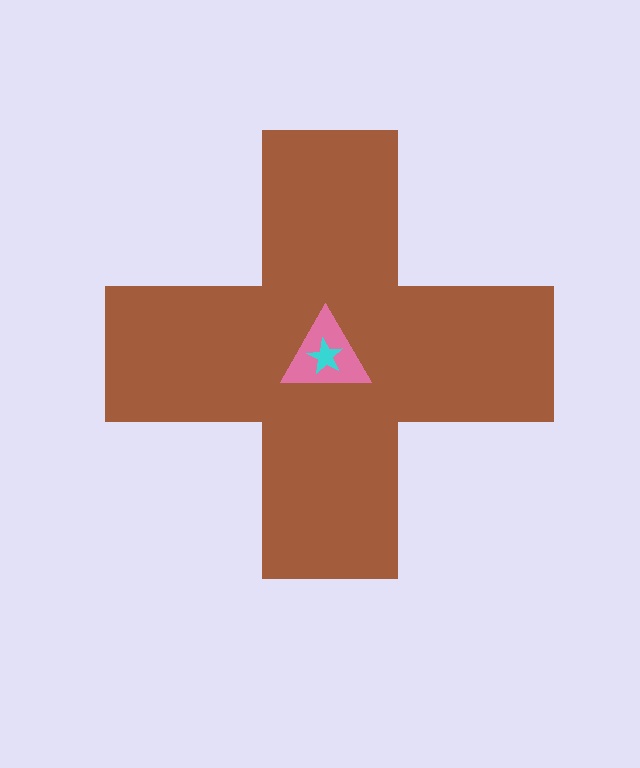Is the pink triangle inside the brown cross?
Yes.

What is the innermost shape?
The cyan star.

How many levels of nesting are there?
3.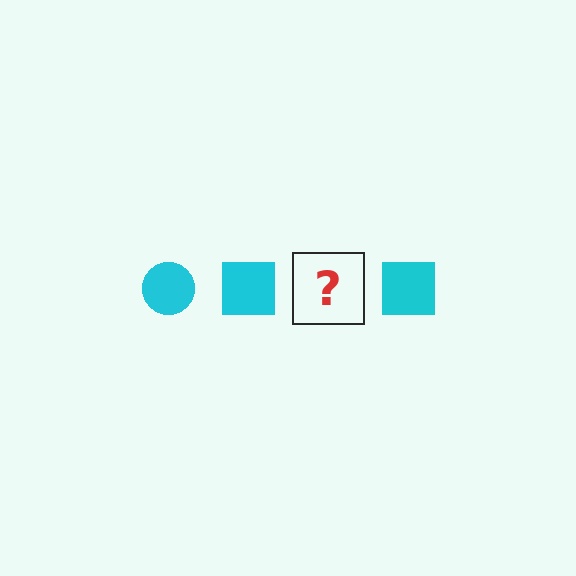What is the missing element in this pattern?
The missing element is a cyan circle.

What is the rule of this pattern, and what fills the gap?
The rule is that the pattern cycles through circle, square shapes in cyan. The gap should be filled with a cyan circle.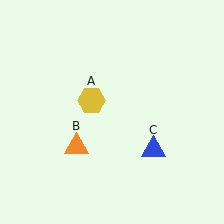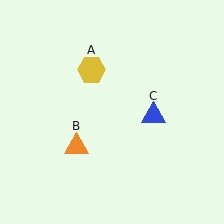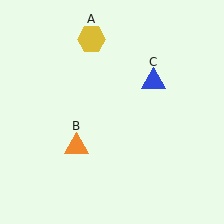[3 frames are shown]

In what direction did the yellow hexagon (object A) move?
The yellow hexagon (object A) moved up.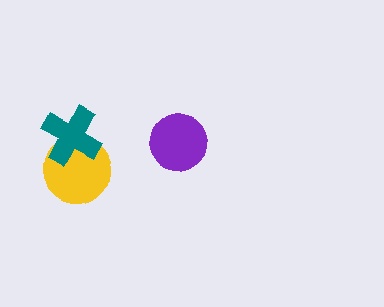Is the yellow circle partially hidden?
Yes, it is partially covered by another shape.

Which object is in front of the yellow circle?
The teal cross is in front of the yellow circle.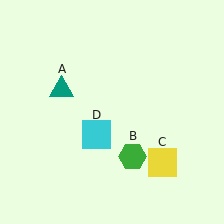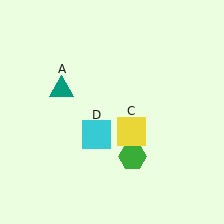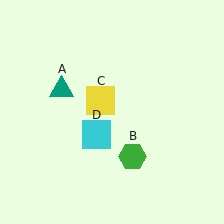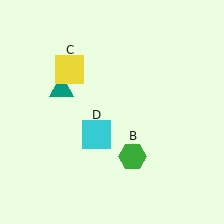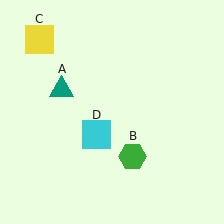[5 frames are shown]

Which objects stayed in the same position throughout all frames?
Teal triangle (object A) and green hexagon (object B) and cyan square (object D) remained stationary.